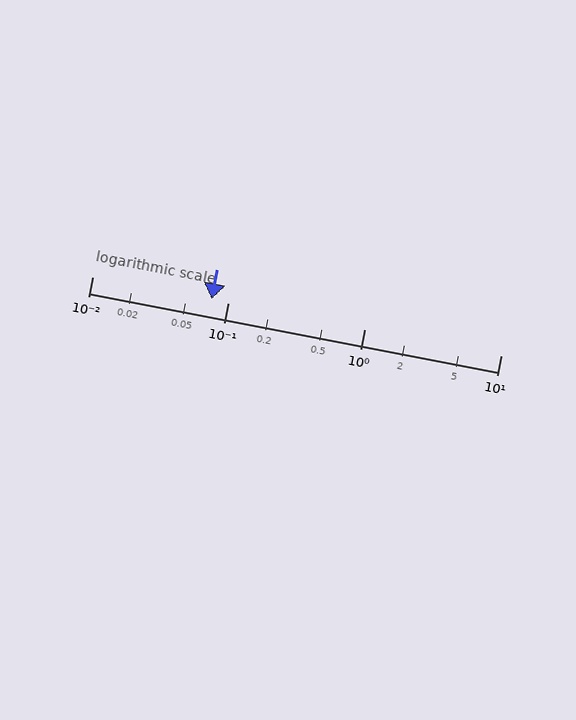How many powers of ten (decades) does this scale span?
The scale spans 3 decades, from 0.01 to 10.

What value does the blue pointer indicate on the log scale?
The pointer indicates approximately 0.075.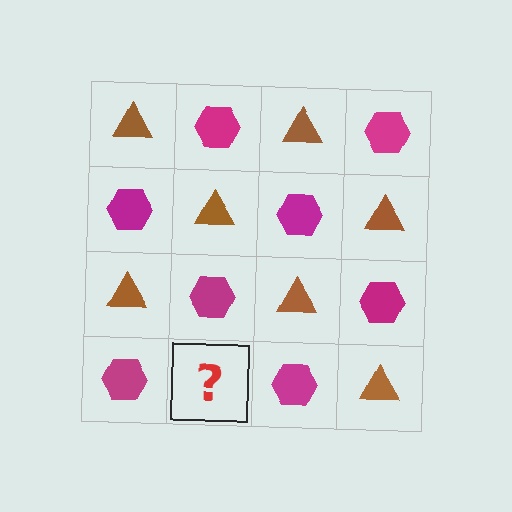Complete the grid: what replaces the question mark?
The question mark should be replaced with a brown triangle.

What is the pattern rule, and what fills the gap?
The rule is that it alternates brown triangle and magenta hexagon in a checkerboard pattern. The gap should be filled with a brown triangle.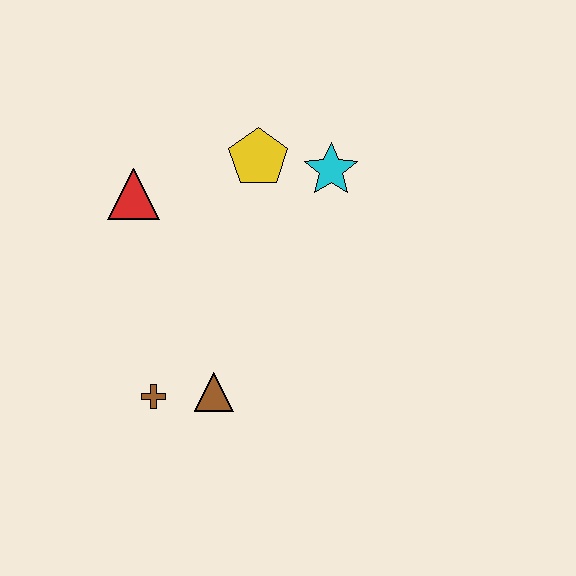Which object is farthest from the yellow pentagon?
The brown cross is farthest from the yellow pentagon.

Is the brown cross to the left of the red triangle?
No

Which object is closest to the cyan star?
The yellow pentagon is closest to the cyan star.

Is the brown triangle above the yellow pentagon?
No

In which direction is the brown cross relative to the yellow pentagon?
The brown cross is below the yellow pentagon.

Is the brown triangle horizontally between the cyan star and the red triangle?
Yes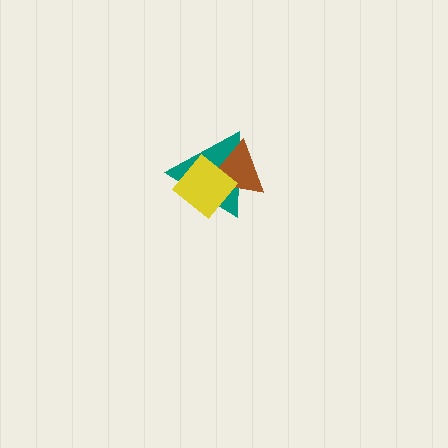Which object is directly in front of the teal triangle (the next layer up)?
The brown triangle is directly in front of the teal triangle.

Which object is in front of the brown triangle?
The yellow diamond is in front of the brown triangle.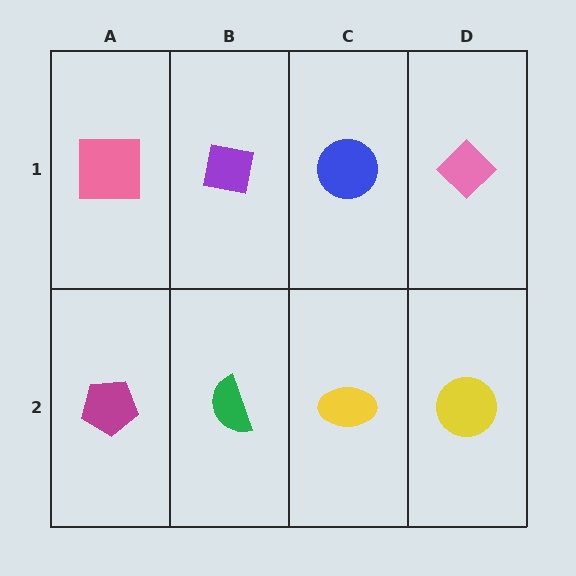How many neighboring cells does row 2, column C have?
3.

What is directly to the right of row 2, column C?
A yellow circle.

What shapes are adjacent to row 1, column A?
A magenta pentagon (row 2, column A), a purple square (row 1, column B).